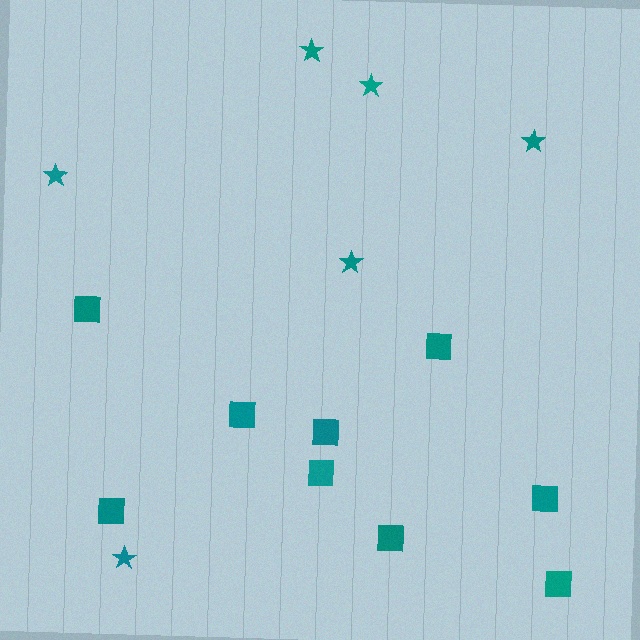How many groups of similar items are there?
There are 2 groups: one group of stars (6) and one group of squares (9).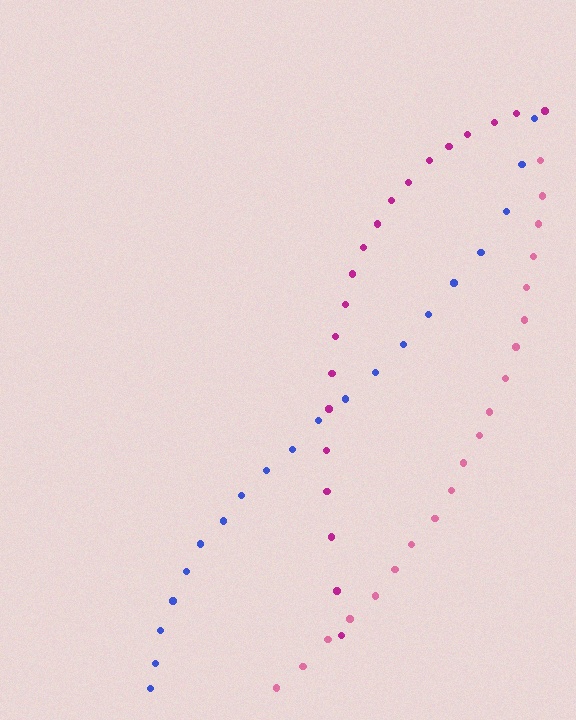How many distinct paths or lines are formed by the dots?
There are 3 distinct paths.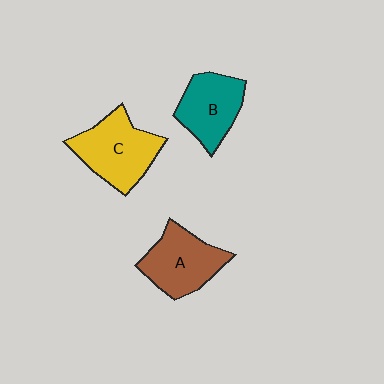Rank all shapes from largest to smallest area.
From largest to smallest: C (yellow), A (brown), B (teal).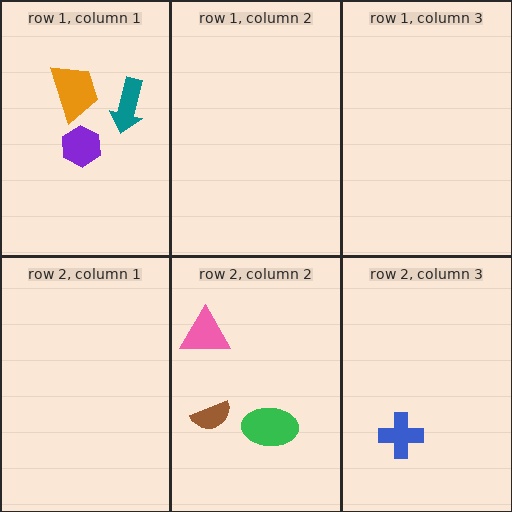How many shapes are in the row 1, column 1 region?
3.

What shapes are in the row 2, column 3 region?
The blue cross.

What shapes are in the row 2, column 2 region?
The brown semicircle, the green ellipse, the pink triangle.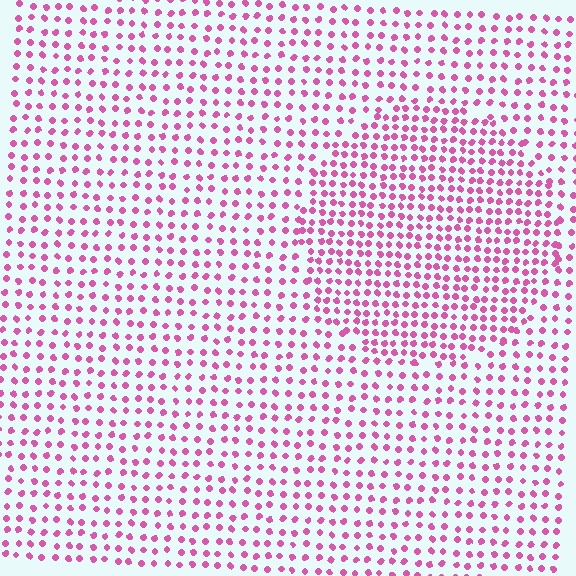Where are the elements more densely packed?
The elements are more densely packed inside the circle boundary.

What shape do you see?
I see a circle.